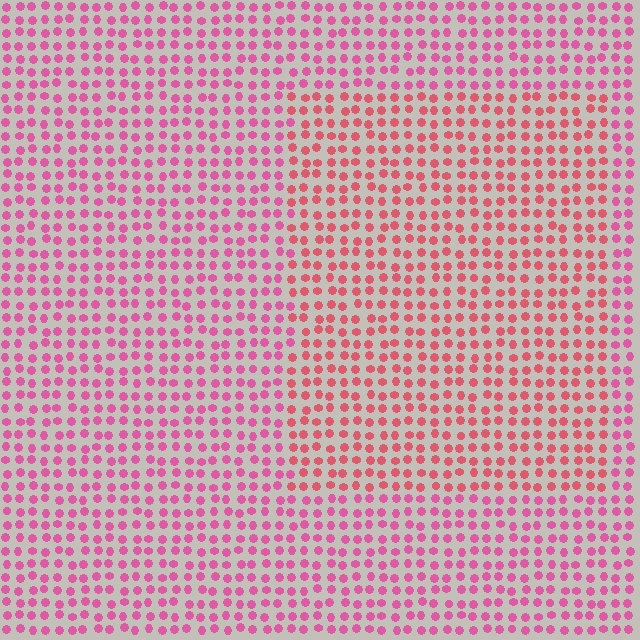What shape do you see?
I see a rectangle.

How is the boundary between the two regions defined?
The boundary is defined purely by a slight shift in hue (about 25 degrees). Spacing, size, and orientation are identical on both sides.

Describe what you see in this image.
The image is filled with small pink elements in a uniform arrangement. A rectangle-shaped region is visible where the elements are tinted to a slightly different hue, forming a subtle color boundary.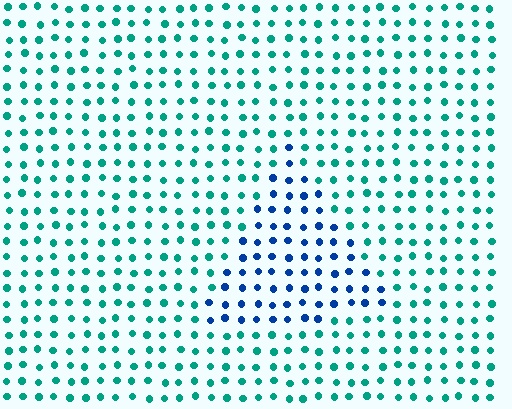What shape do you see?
I see a triangle.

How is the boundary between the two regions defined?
The boundary is defined purely by a slight shift in hue (about 49 degrees). Spacing, size, and orientation are identical on both sides.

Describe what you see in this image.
The image is filled with small teal elements in a uniform arrangement. A triangle-shaped region is visible where the elements are tinted to a slightly different hue, forming a subtle color boundary.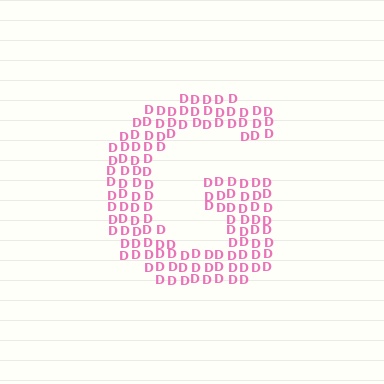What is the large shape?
The large shape is the letter G.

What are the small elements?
The small elements are letter D's.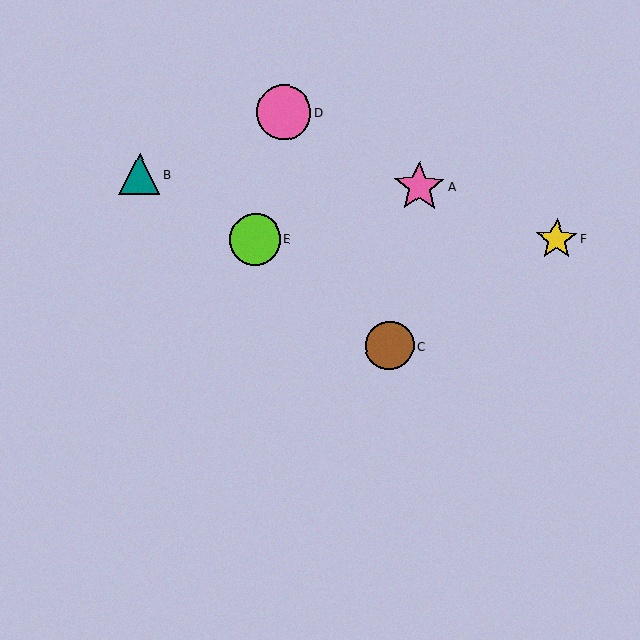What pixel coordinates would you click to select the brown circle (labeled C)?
Click at (389, 346) to select the brown circle C.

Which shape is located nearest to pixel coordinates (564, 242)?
The yellow star (labeled F) at (557, 239) is nearest to that location.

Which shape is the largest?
The pink circle (labeled D) is the largest.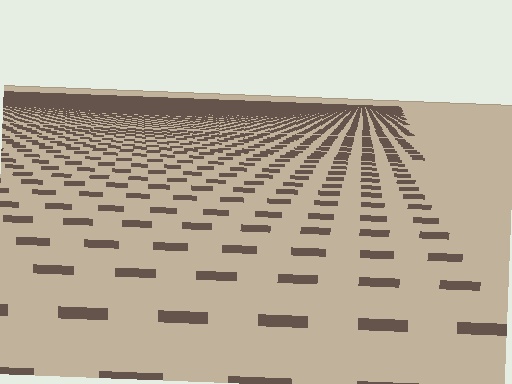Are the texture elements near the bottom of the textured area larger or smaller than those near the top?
Larger. Near the bottom, elements are closer to the viewer and appear at a bigger on-screen size.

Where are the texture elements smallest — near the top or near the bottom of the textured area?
Near the top.